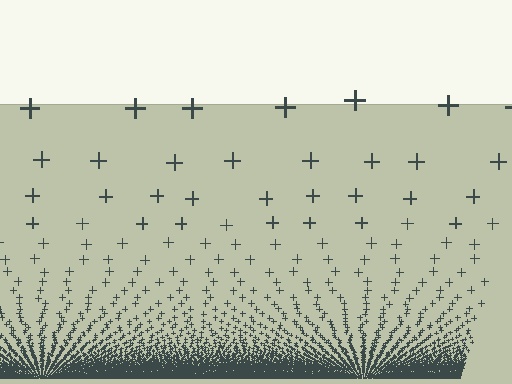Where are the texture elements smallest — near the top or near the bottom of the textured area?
Near the bottom.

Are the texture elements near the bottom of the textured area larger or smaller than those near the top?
Smaller. The gradient is inverted — elements near the bottom are smaller and denser.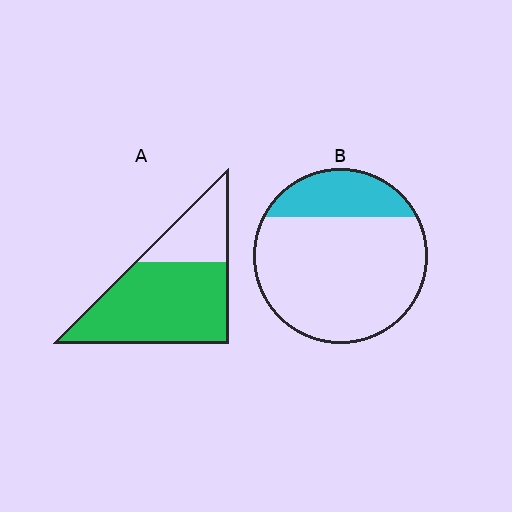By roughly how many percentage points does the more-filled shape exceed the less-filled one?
By roughly 50 percentage points (A over B).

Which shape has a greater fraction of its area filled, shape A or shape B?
Shape A.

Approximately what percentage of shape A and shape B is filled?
A is approximately 70% and B is approximately 25%.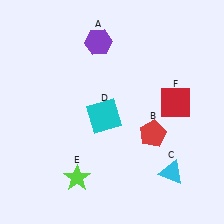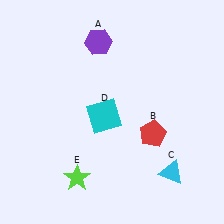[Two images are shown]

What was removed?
The red square (F) was removed in Image 2.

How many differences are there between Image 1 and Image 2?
There is 1 difference between the two images.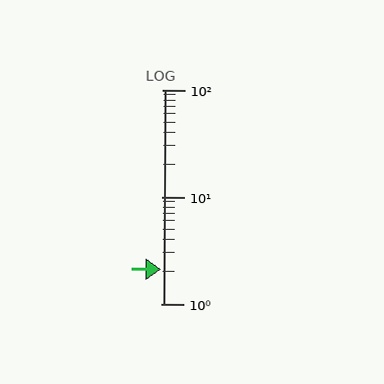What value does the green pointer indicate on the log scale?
The pointer indicates approximately 2.1.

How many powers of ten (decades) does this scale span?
The scale spans 2 decades, from 1 to 100.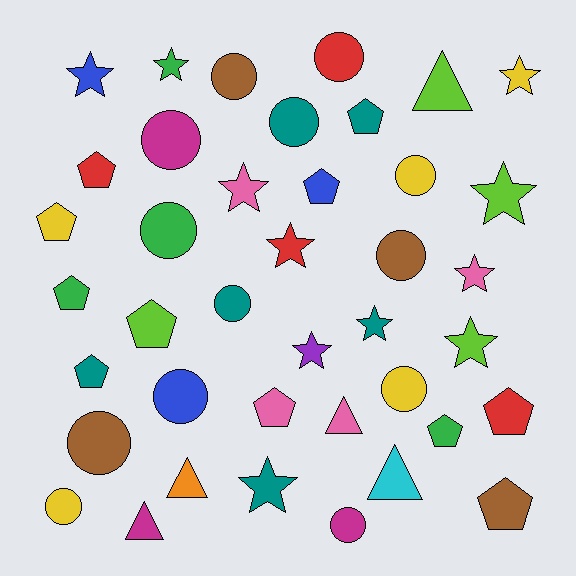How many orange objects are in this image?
There is 1 orange object.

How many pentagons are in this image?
There are 11 pentagons.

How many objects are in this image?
There are 40 objects.